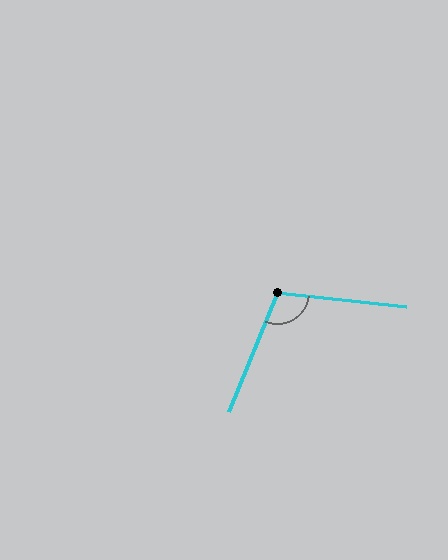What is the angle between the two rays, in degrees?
Approximately 106 degrees.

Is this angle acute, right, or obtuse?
It is obtuse.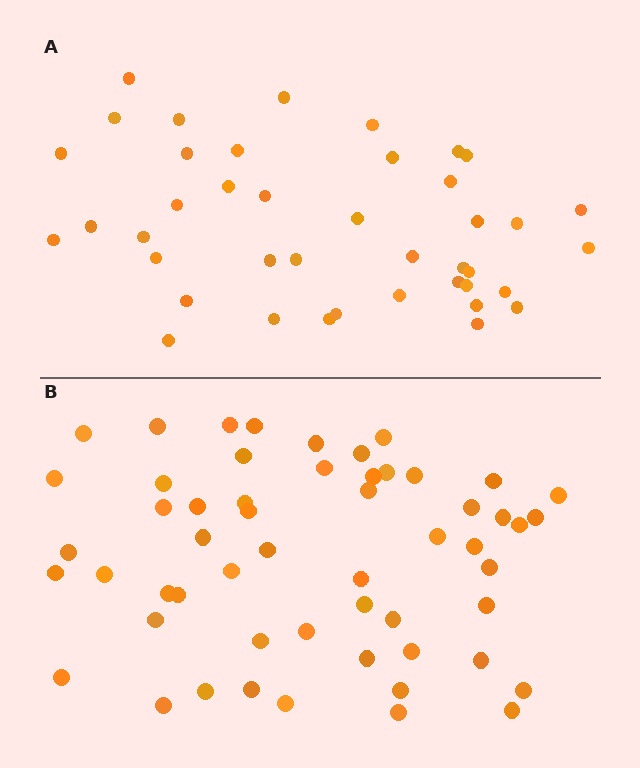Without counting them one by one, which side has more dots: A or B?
Region B (the bottom region) has more dots.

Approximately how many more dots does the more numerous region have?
Region B has approximately 15 more dots than region A.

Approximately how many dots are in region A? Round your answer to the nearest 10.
About 40 dots. (The exact count is 41, which rounds to 40.)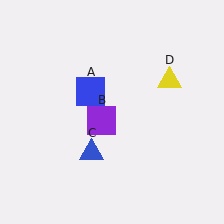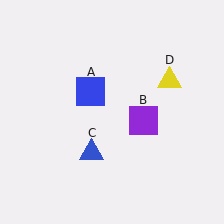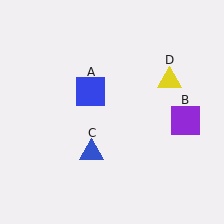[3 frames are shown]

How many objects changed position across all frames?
1 object changed position: purple square (object B).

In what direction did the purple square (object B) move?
The purple square (object B) moved right.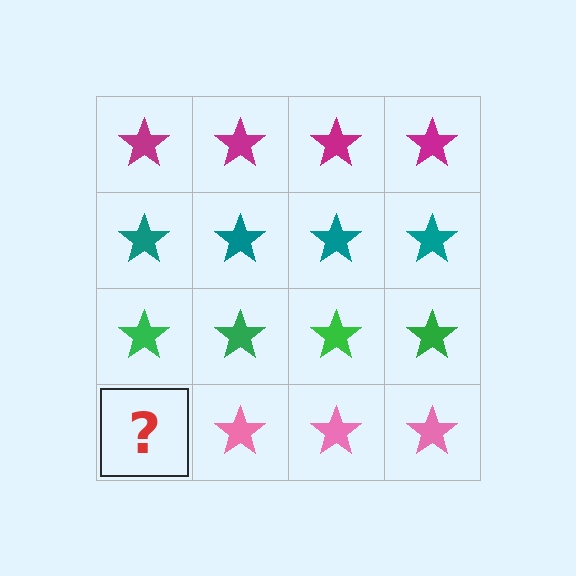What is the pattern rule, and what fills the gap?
The rule is that each row has a consistent color. The gap should be filled with a pink star.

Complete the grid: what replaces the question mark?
The question mark should be replaced with a pink star.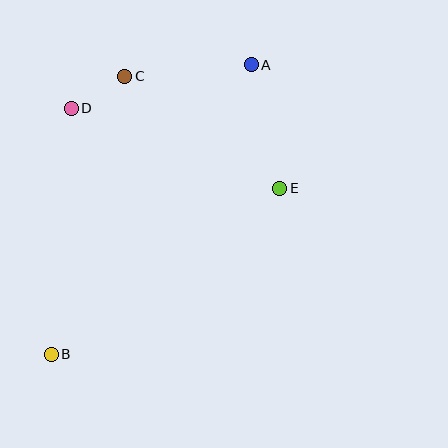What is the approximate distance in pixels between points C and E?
The distance between C and E is approximately 191 pixels.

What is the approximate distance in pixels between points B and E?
The distance between B and E is approximately 282 pixels.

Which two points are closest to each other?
Points C and D are closest to each other.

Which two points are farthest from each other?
Points A and B are farthest from each other.